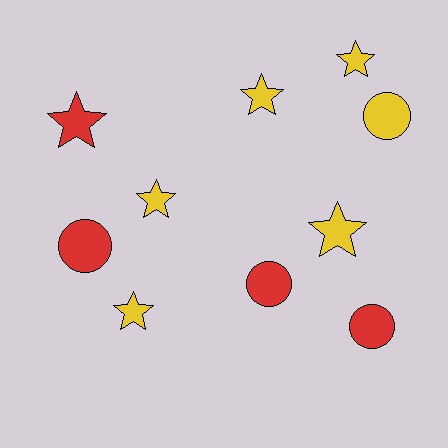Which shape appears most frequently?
Star, with 6 objects.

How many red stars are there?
There is 1 red star.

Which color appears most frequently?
Yellow, with 6 objects.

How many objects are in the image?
There are 10 objects.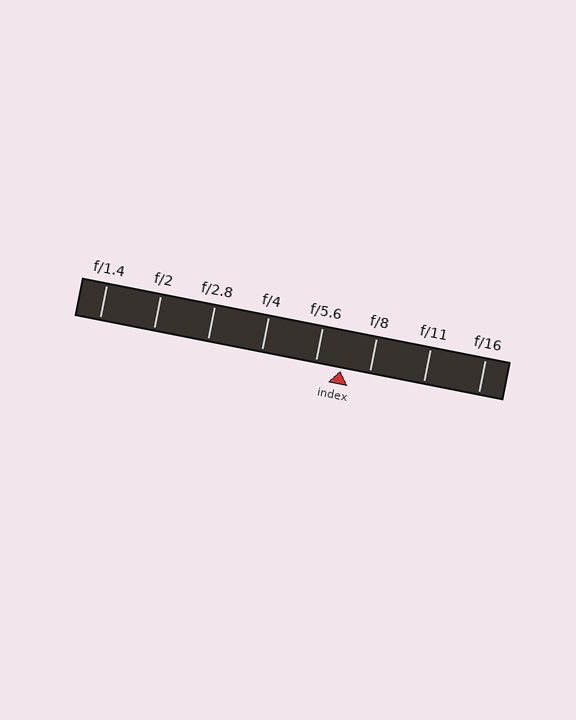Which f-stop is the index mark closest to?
The index mark is closest to f/5.6.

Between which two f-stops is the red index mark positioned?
The index mark is between f/5.6 and f/8.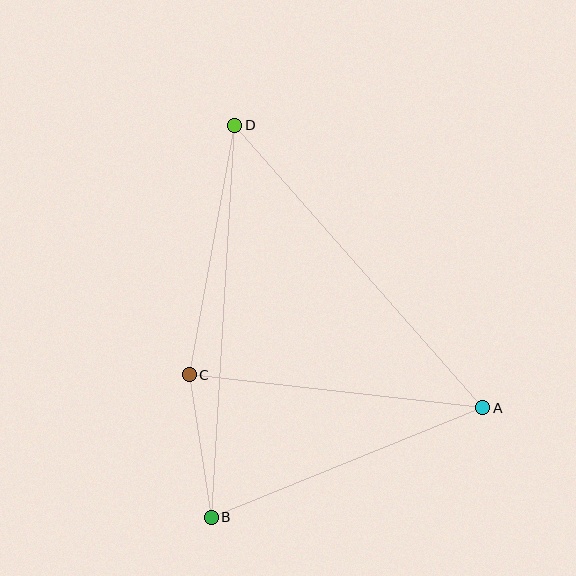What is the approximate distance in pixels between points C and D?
The distance between C and D is approximately 254 pixels.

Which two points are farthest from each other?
Points B and D are farthest from each other.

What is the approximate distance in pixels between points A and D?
The distance between A and D is approximately 376 pixels.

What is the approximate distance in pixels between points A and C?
The distance between A and C is approximately 295 pixels.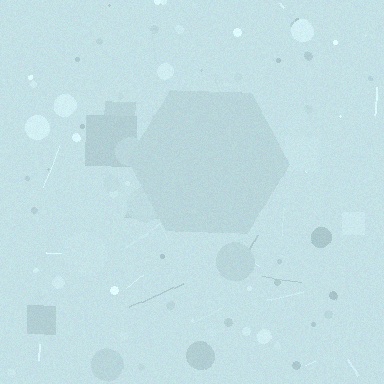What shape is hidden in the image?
A hexagon is hidden in the image.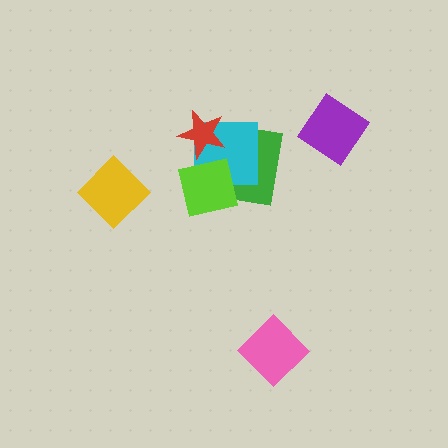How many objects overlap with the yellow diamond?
0 objects overlap with the yellow diamond.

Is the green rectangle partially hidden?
Yes, it is partially covered by another shape.